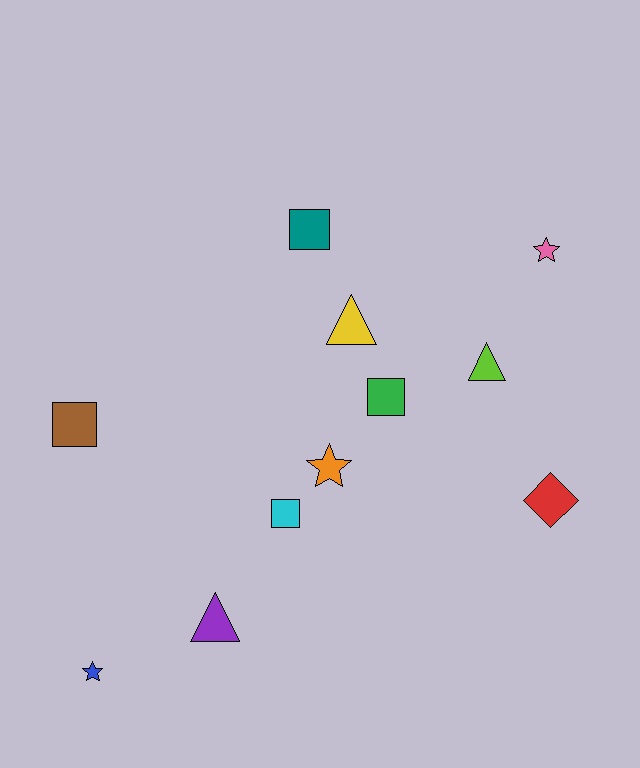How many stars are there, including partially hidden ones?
There are 3 stars.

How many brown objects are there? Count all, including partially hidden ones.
There is 1 brown object.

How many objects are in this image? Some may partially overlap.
There are 11 objects.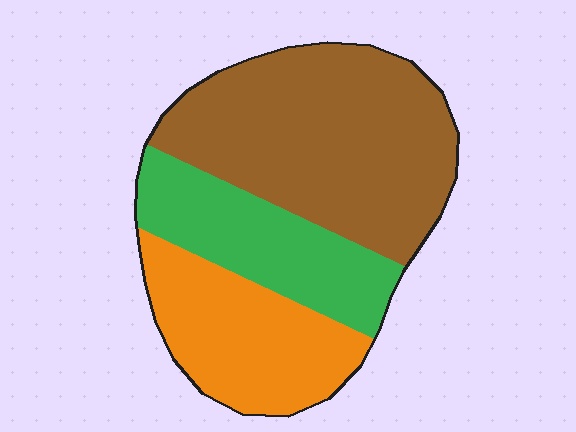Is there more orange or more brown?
Brown.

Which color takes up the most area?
Brown, at roughly 50%.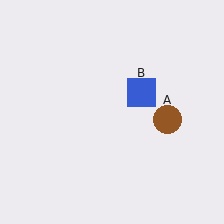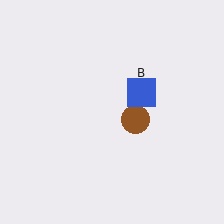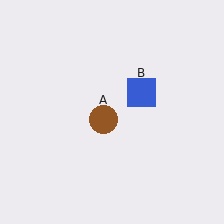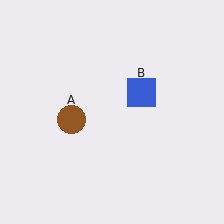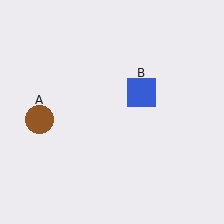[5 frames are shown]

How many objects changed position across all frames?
1 object changed position: brown circle (object A).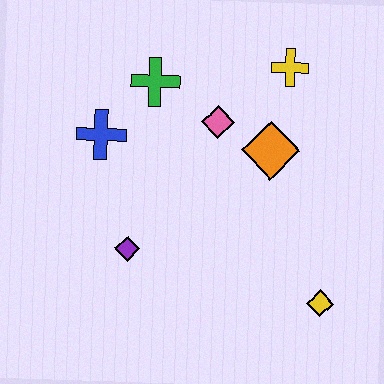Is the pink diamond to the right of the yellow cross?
No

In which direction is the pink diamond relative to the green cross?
The pink diamond is to the right of the green cross.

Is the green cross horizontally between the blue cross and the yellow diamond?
Yes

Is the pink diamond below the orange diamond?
No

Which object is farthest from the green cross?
The yellow diamond is farthest from the green cross.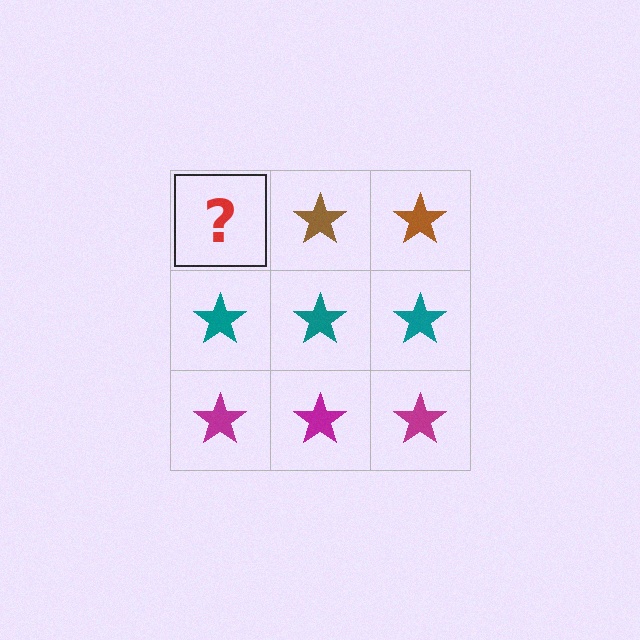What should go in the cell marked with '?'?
The missing cell should contain a brown star.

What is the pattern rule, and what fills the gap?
The rule is that each row has a consistent color. The gap should be filled with a brown star.